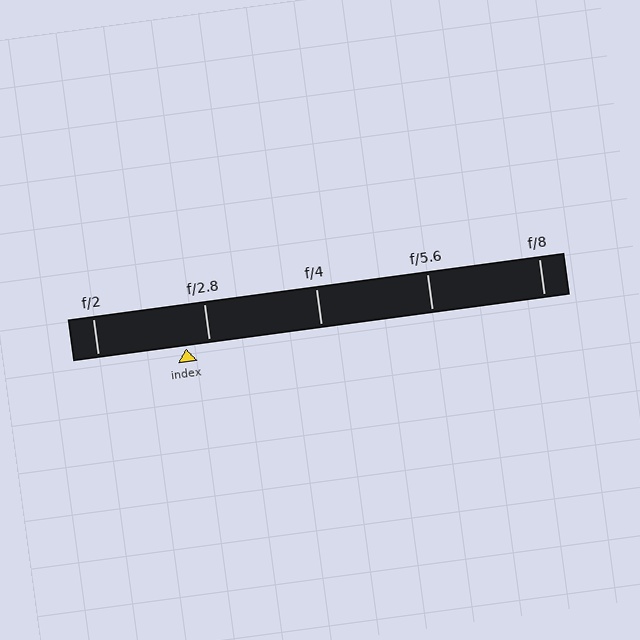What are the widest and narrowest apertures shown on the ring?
The widest aperture shown is f/2 and the narrowest is f/8.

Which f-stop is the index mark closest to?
The index mark is closest to f/2.8.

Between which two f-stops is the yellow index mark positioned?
The index mark is between f/2 and f/2.8.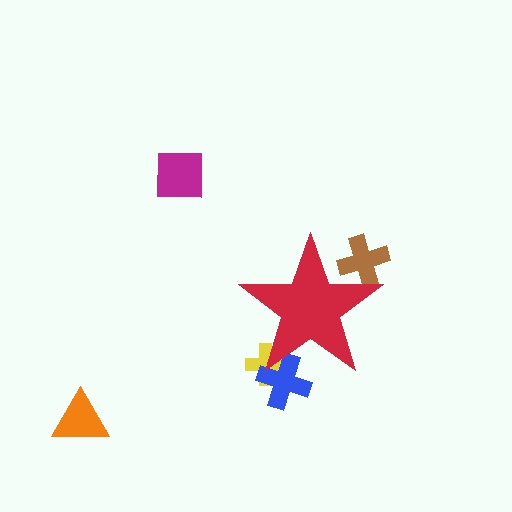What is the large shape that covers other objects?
A red star.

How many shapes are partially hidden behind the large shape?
3 shapes are partially hidden.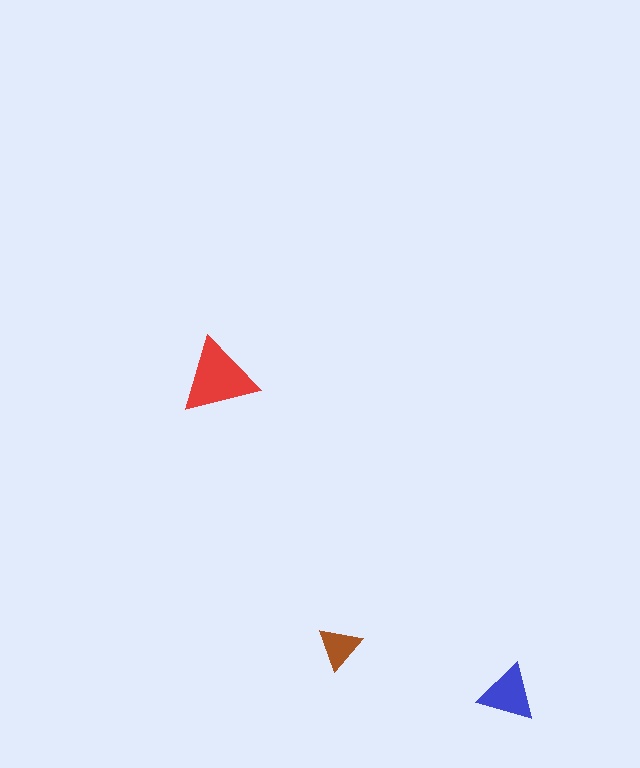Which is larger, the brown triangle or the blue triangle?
The blue one.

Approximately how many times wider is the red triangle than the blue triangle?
About 1.5 times wider.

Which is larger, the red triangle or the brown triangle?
The red one.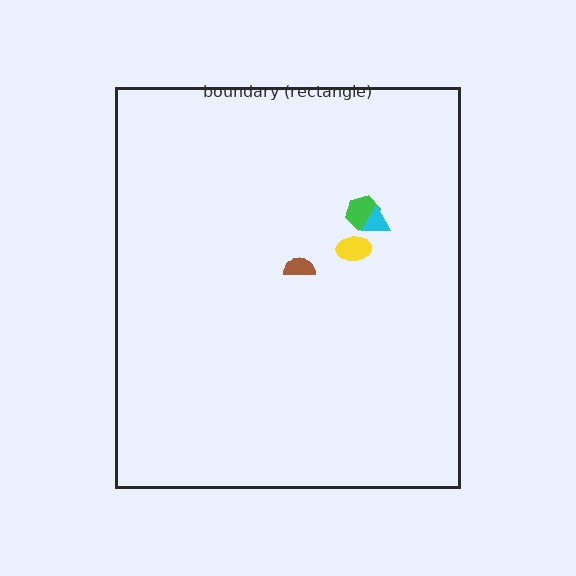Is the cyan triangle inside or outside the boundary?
Inside.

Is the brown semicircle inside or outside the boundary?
Inside.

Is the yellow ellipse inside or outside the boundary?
Inside.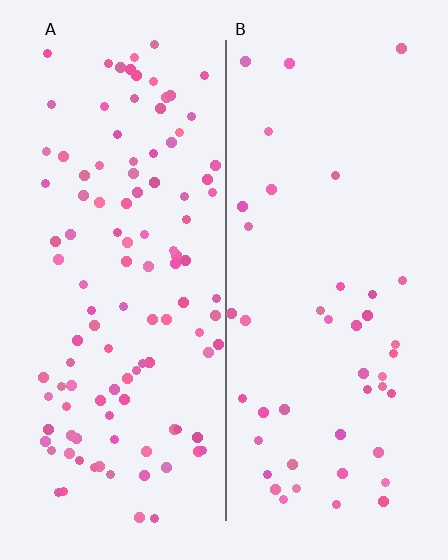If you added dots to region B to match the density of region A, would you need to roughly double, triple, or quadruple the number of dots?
Approximately triple.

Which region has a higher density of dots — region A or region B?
A (the left).